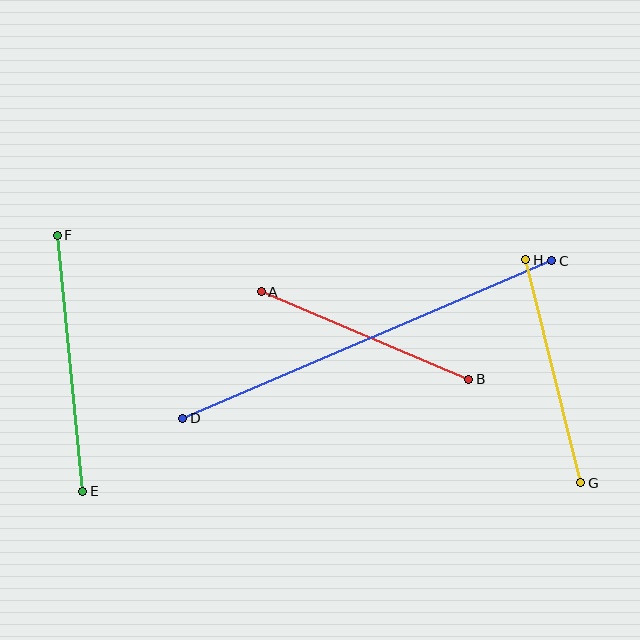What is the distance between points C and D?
The distance is approximately 401 pixels.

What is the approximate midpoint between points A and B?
The midpoint is at approximately (365, 335) pixels.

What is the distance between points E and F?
The distance is approximately 257 pixels.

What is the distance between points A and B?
The distance is approximately 225 pixels.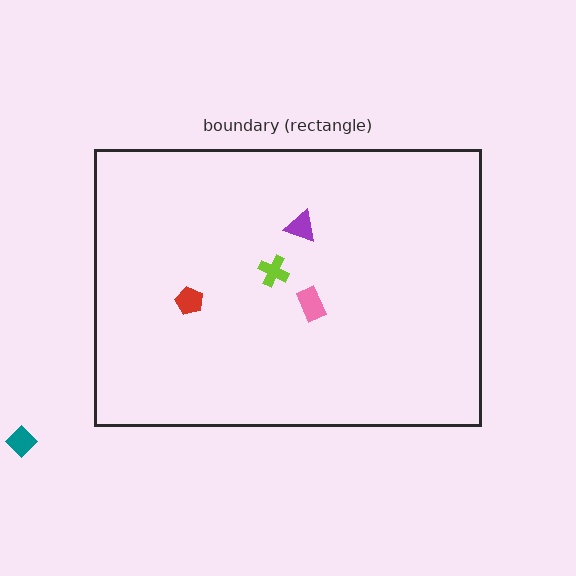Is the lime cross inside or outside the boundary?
Inside.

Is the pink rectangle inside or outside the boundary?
Inside.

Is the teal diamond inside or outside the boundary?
Outside.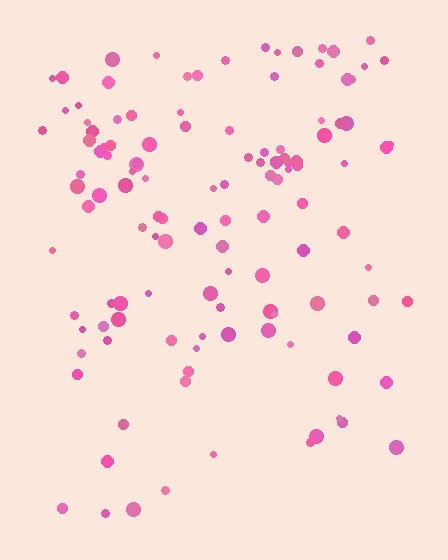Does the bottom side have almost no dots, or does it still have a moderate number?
Still a moderate number, just noticeably fewer than the top.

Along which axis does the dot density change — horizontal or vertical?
Vertical.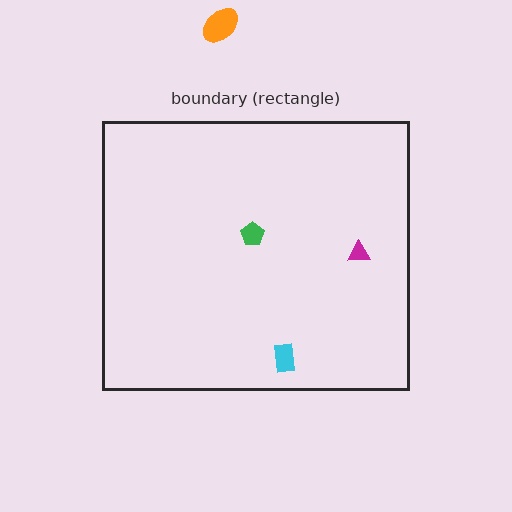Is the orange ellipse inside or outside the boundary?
Outside.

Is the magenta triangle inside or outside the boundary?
Inside.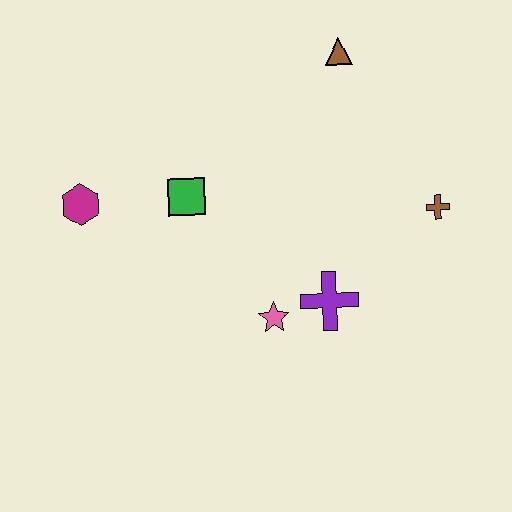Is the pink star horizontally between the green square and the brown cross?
Yes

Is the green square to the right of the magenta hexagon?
Yes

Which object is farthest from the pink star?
The brown triangle is farthest from the pink star.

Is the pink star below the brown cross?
Yes